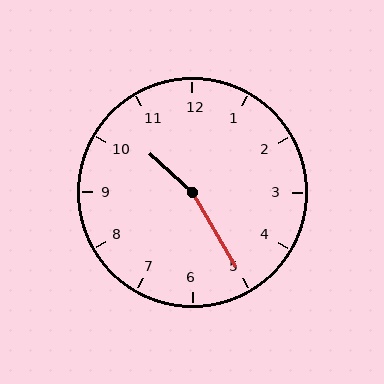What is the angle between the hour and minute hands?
Approximately 162 degrees.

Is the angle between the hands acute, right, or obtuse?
It is obtuse.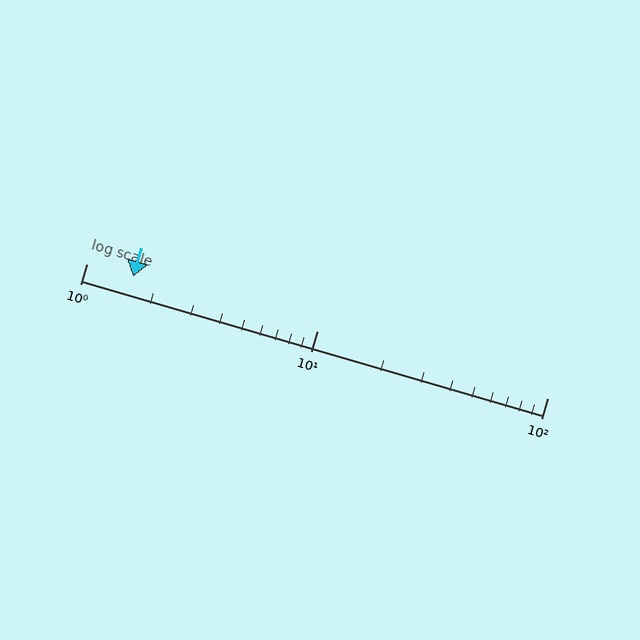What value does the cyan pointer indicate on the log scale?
The pointer indicates approximately 1.6.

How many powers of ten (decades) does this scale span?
The scale spans 2 decades, from 1 to 100.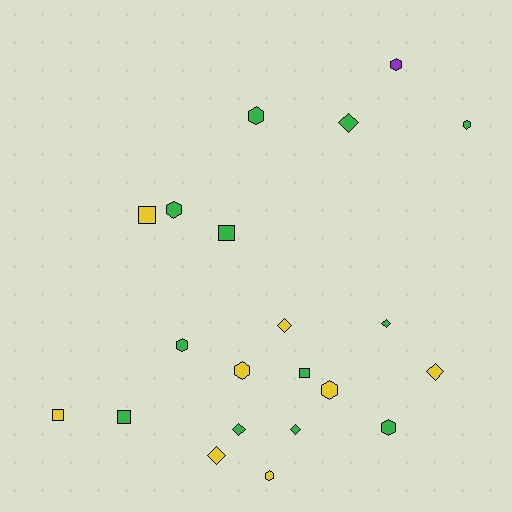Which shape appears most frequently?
Hexagon, with 9 objects.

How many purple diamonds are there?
There are no purple diamonds.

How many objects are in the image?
There are 21 objects.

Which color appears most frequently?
Green, with 12 objects.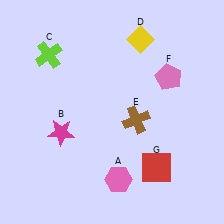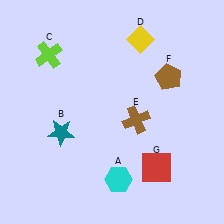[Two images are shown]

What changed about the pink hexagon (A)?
In Image 1, A is pink. In Image 2, it changed to cyan.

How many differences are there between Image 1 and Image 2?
There are 3 differences between the two images.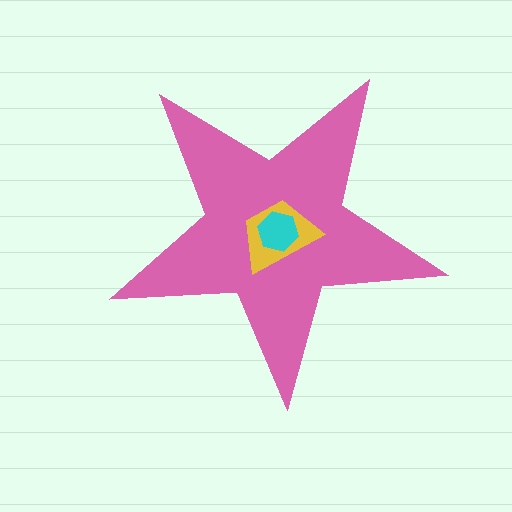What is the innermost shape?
The cyan hexagon.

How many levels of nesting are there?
3.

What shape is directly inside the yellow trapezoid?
The cyan hexagon.